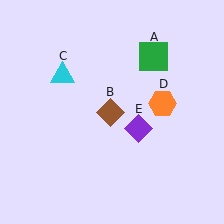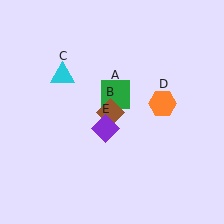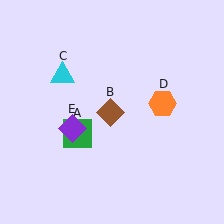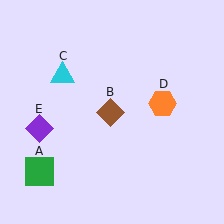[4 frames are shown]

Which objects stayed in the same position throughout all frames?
Brown diamond (object B) and cyan triangle (object C) and orange hexagon (object D) remained stationary.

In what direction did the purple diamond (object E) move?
The purple diamond (object E) moved left.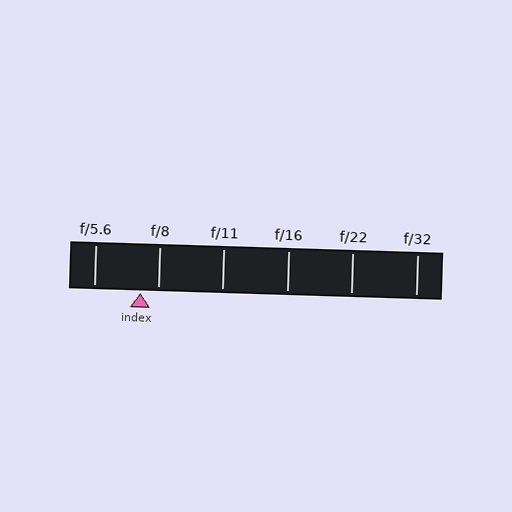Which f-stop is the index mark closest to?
The index mark is closest to f/8.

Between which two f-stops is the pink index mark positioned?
The index mark is between f/5.6 and f/8.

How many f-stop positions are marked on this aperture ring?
There are 6 f-stop positions marked.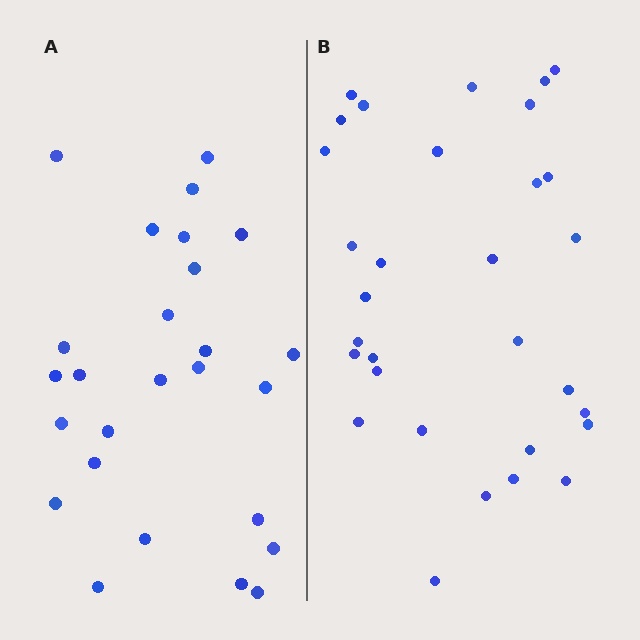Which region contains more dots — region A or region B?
Region B (the right region) has more dots.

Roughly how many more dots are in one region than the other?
Region B has about 5 more dots than region A.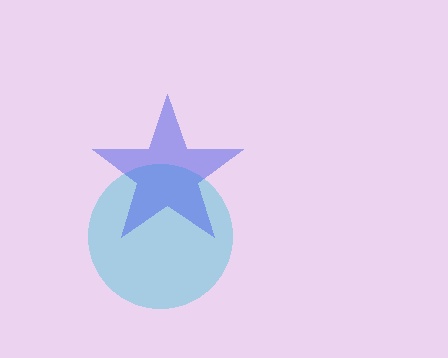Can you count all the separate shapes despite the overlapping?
Yes, there are 2 separate shapes.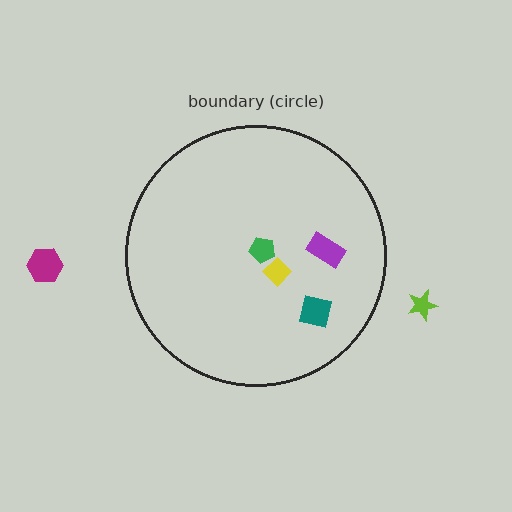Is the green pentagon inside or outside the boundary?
Inside.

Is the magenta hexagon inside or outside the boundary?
Outside.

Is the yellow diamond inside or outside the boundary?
Inside.